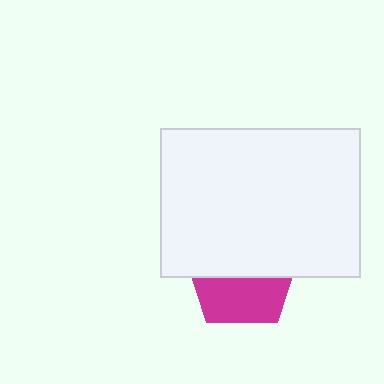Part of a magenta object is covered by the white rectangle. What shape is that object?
It is a pentagon.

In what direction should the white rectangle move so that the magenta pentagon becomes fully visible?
The white rectangle should move up. That is the shortest direction to clear the overlap and leave the magenta pentagon fully visible.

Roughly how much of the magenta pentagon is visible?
A small part of it is visible (roughly 44%).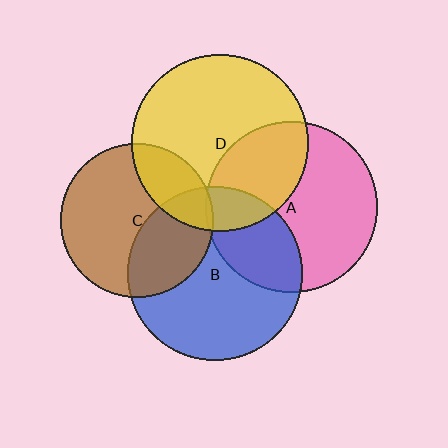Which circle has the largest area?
Circle D (yellow).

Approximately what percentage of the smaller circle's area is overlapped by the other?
Approximately 35%.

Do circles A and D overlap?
Yes.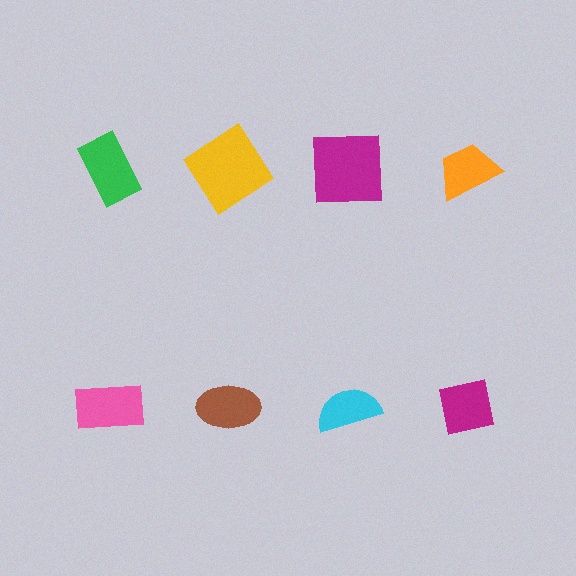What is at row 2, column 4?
A magenta square.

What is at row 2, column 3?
A cyan semicircle.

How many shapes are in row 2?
4 shapes.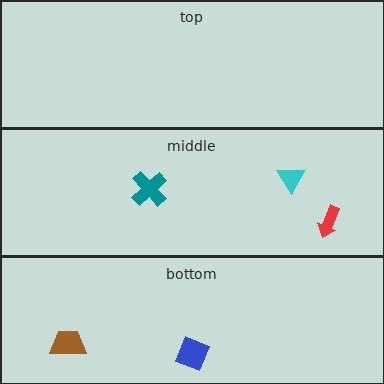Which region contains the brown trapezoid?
The bottom region.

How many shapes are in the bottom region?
2.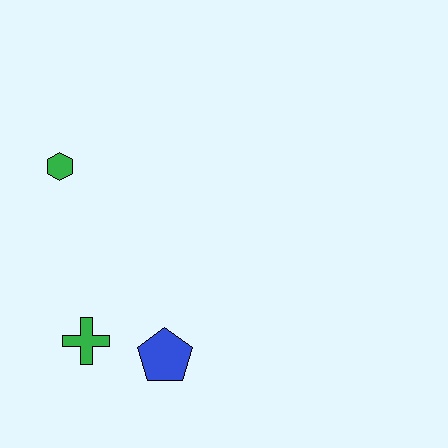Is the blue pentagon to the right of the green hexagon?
Yes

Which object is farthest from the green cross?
The green hexagon is farthest from the green cross.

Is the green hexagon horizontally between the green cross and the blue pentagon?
No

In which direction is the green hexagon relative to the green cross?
The green hexagon is above the green cross.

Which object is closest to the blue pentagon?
The green cross is closest to the blue pentagon.